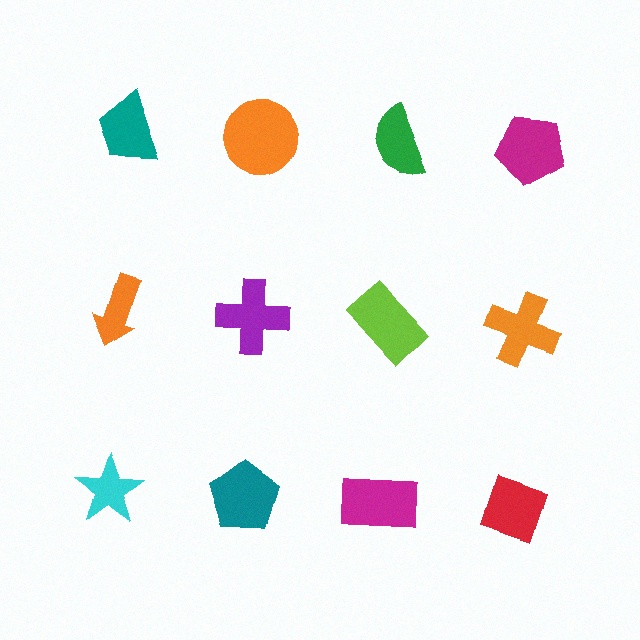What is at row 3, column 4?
A red diamond.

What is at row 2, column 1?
An orange arrow.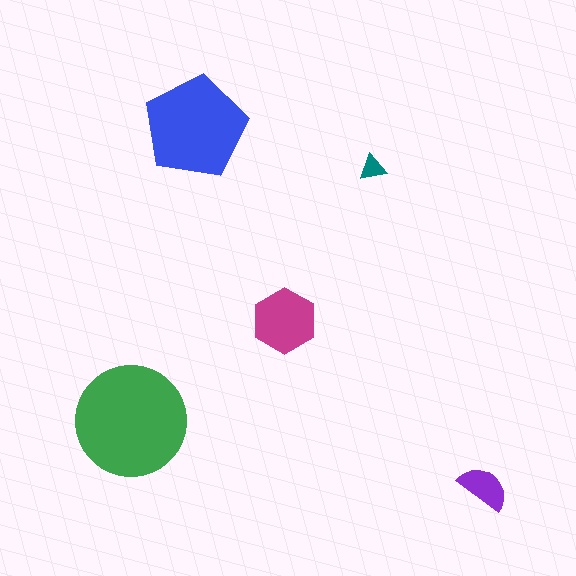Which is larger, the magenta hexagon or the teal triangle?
The magenta hexagon.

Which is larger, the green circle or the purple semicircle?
The green circle.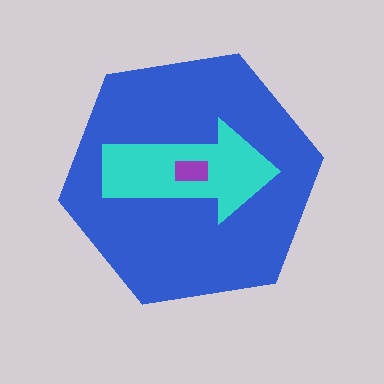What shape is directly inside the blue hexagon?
The cyan arrow.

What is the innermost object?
The purple rectangle.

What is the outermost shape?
The blue hexagon.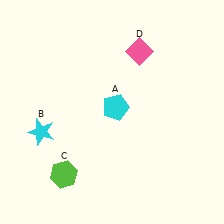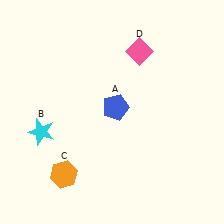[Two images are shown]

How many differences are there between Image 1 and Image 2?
There are 2 differences between the two images.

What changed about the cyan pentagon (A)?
In Image 1, A is cyan. In Image 2, it changed to blue.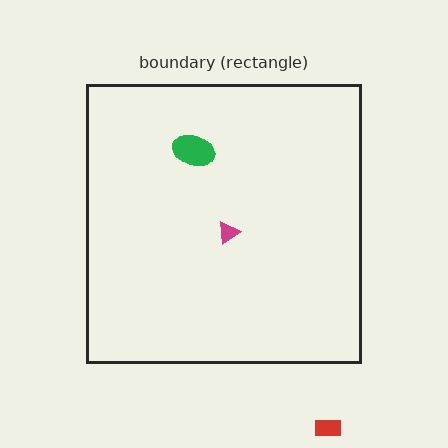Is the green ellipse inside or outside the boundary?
Inside.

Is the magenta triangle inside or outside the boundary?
Inside.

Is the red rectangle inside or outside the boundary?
Outside.